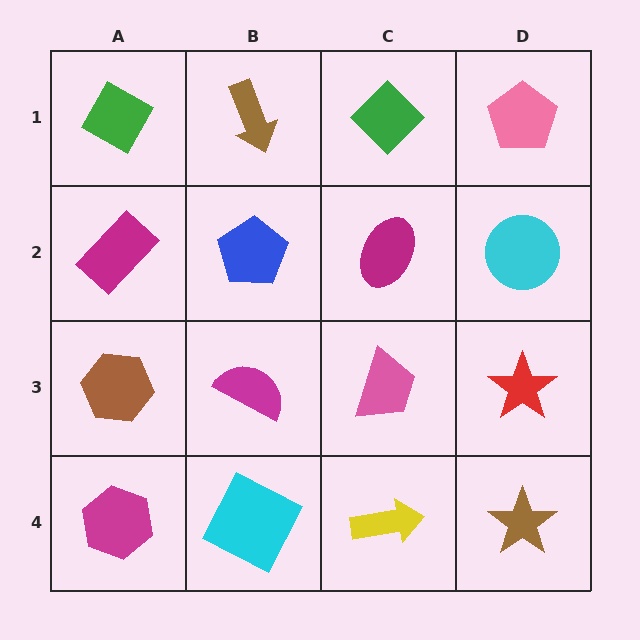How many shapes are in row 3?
4 shapes.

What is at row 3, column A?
A brown hexagon.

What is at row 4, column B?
A cyan square.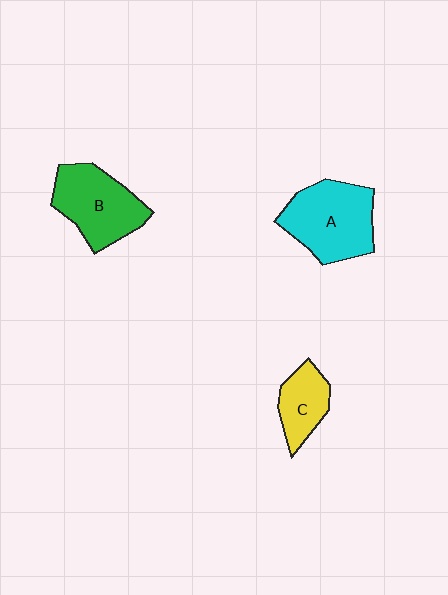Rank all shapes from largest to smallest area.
From largest to smallest: A (cyan), B (green), C (yellow).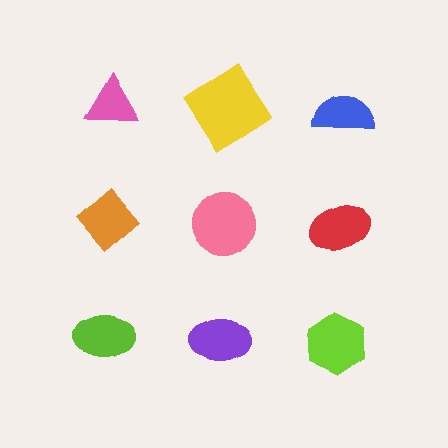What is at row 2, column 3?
A red ellipse.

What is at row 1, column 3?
A blue semicircle.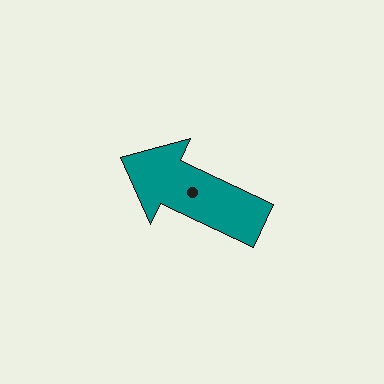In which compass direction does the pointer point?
Northwest.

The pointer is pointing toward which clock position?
Roughly 10 o'clock.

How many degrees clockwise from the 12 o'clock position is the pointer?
Approximately 295 degrees.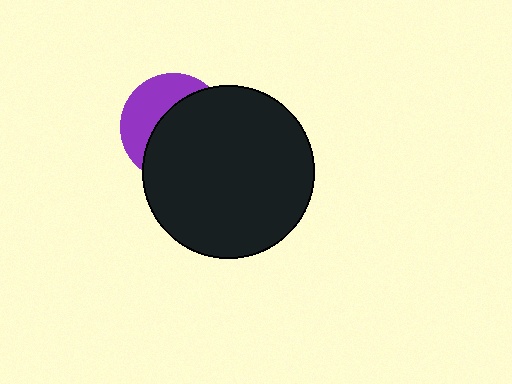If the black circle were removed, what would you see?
You would see the complete purple circle.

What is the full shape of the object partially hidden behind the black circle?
The partially hidden object is a purple circle.